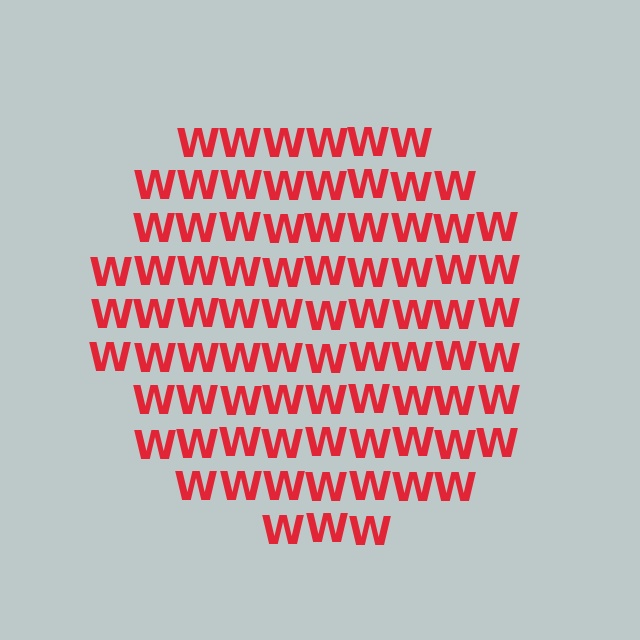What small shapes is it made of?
It is made of small letter W's.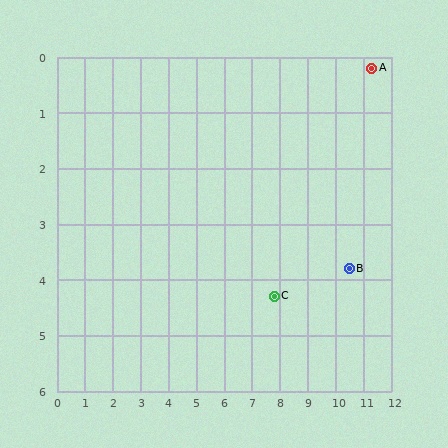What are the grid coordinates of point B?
Point B is at approximately (10.5, 3.8).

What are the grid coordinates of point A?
Point A is at approximately (11.3, 0.2).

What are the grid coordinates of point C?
Point C is at approximately (7.8, 4.3).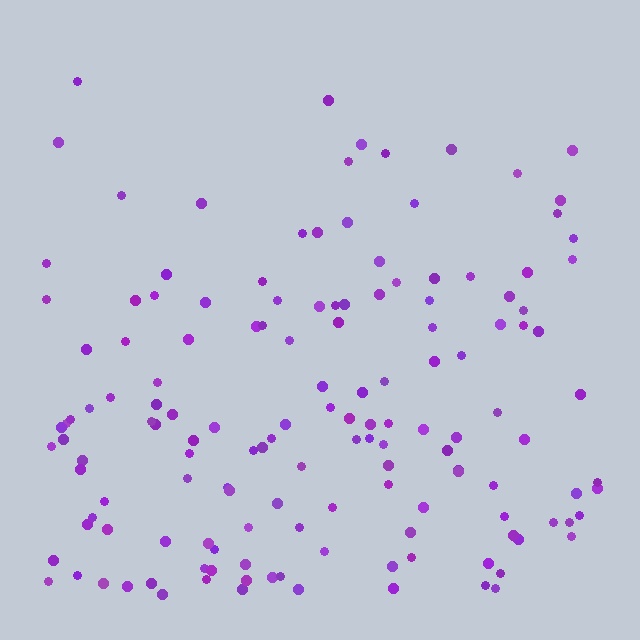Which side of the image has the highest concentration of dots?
The bottom.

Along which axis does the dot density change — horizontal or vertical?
Vertical.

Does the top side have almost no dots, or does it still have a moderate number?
Still a moderate number, just noticeably fewer than the bottom.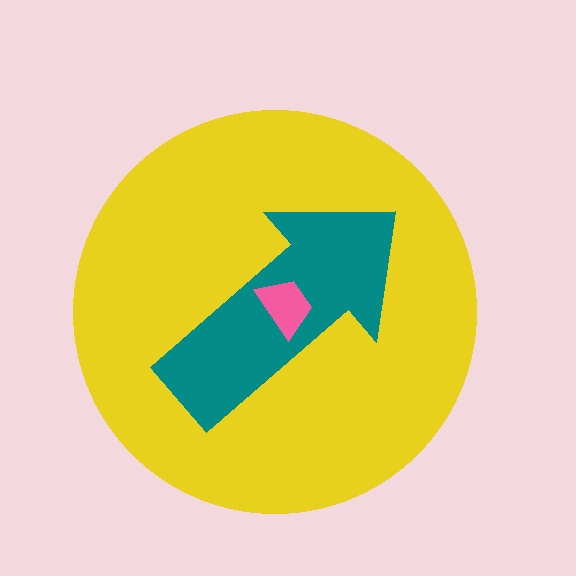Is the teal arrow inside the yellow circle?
Yes.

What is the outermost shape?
The yellow circle.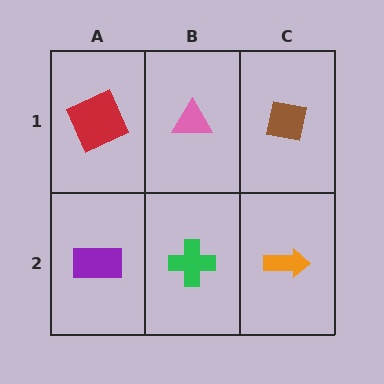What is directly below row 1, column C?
An orange arrow.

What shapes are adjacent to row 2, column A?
A red square (row 1, column A), a green cross (row 2, column B).